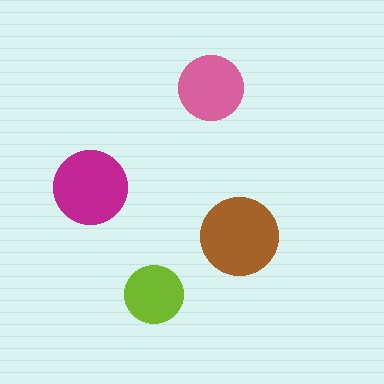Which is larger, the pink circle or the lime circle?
The pink one.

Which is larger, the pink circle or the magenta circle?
The magenta one.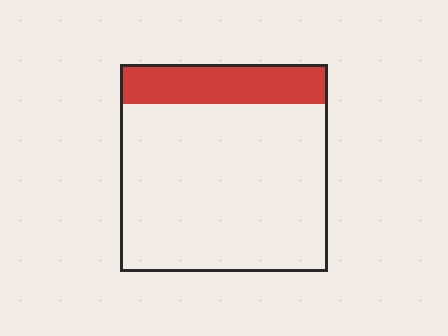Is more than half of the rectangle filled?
No.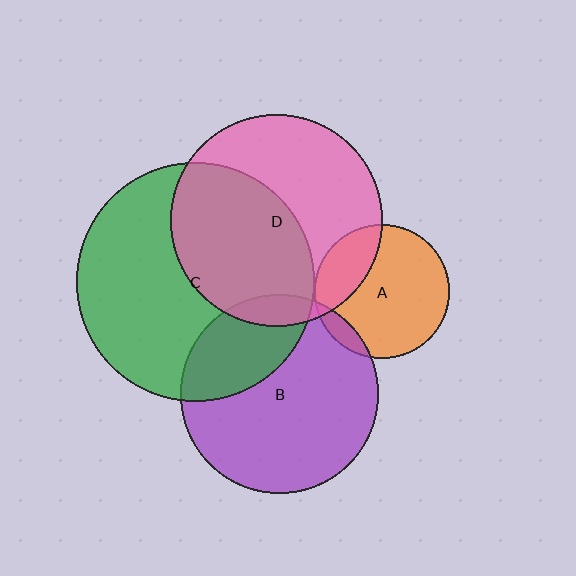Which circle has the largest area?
Circle C (green).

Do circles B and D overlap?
Yes.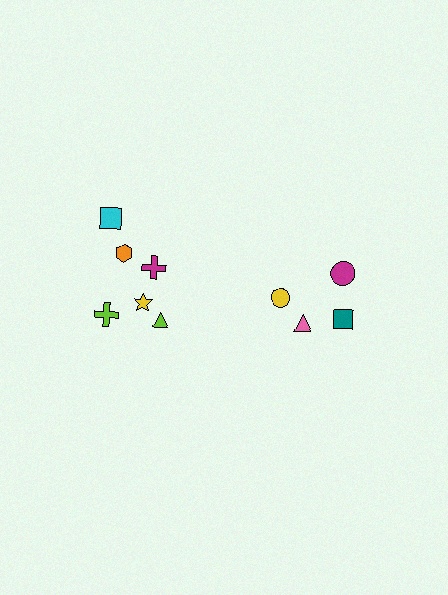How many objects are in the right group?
There are 4 objects.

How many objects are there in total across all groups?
There are 10 objects.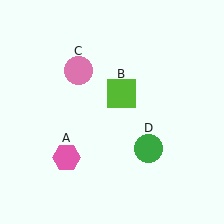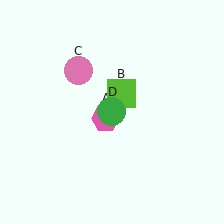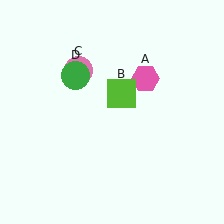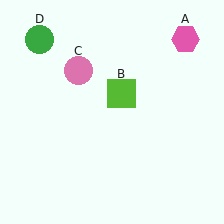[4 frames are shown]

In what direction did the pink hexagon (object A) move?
The pink hexagon (object A) moved up and to the right.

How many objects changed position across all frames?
2 objects changed position: pink hexagon (object A), green circle (object D).